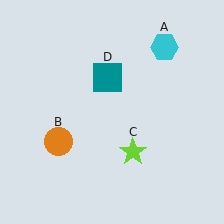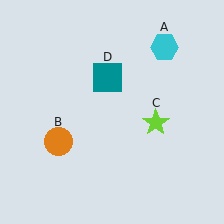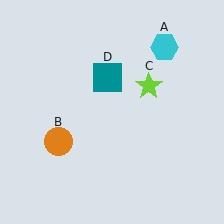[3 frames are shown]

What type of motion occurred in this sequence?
The lime star (object C) rotated counterclockwise around the center of the scene.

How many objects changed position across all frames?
1 object changed position: lime star (object C).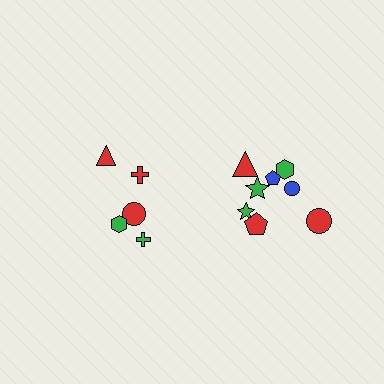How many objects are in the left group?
There are 5 objects.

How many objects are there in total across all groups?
There are 13 objects.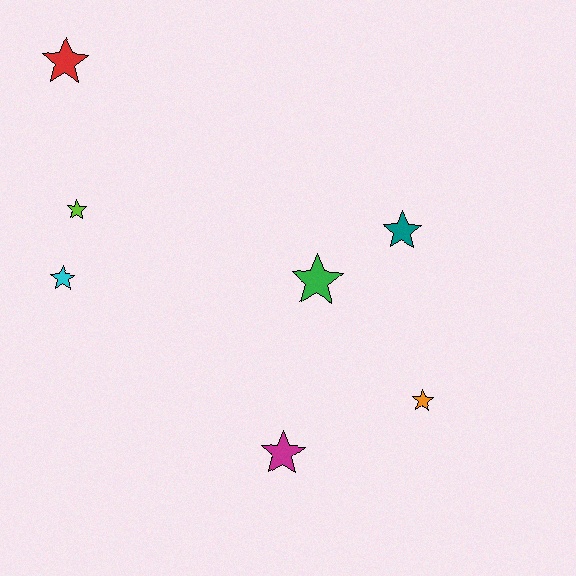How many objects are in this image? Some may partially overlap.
There are 7 objects.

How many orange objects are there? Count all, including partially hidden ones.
There is 1 orange object.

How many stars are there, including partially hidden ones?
There are 7 stars.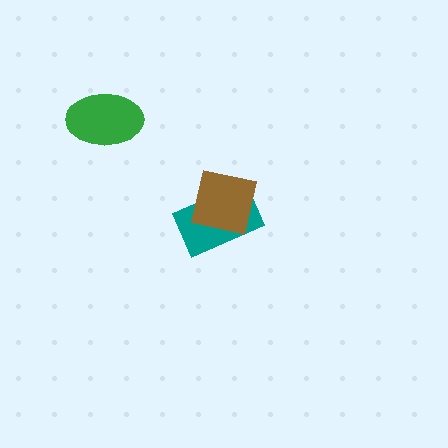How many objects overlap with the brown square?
1 object overlaps with the brown square.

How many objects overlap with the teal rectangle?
1 object overlaps with the teal rectangle.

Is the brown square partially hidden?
No, no other shape covers it.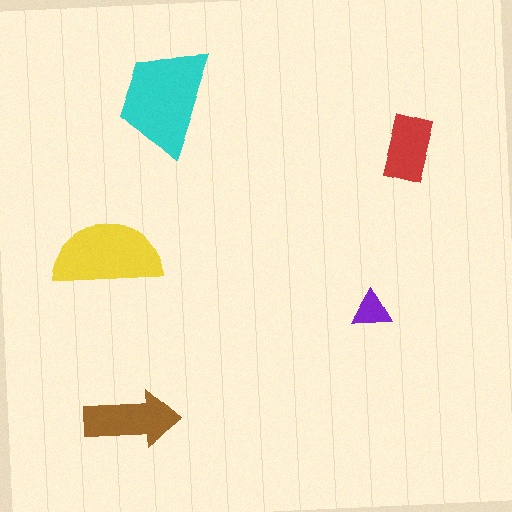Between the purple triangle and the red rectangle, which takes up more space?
The red rectangle.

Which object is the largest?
The cyan trapezoid.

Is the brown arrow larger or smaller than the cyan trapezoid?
Smaller.